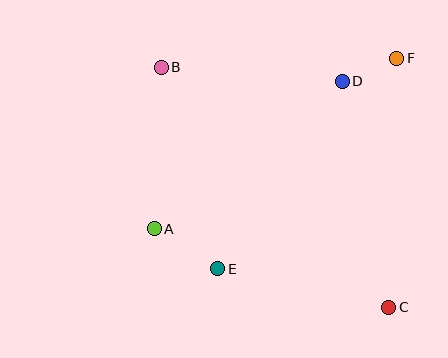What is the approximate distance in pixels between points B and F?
The distance between B and F is approximately 236 pixels.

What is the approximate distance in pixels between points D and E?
The distance between D and E is approximately 225 pixels.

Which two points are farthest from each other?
Points B and C are farthest from each other.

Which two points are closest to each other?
Points D and F are closest to each other.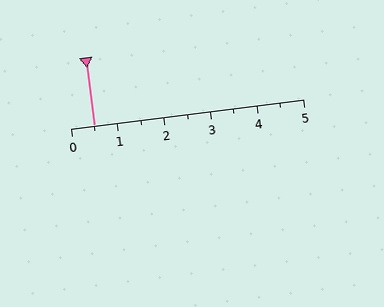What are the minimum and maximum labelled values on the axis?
The axis runs from 0 to 5.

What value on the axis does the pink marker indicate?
The marker indicates approximately 0.5.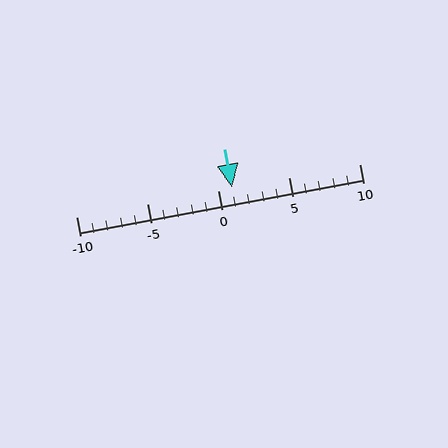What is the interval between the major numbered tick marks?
The major tick marks are spaced 5 units apart.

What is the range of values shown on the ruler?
The ruler shows values from -10 to 10.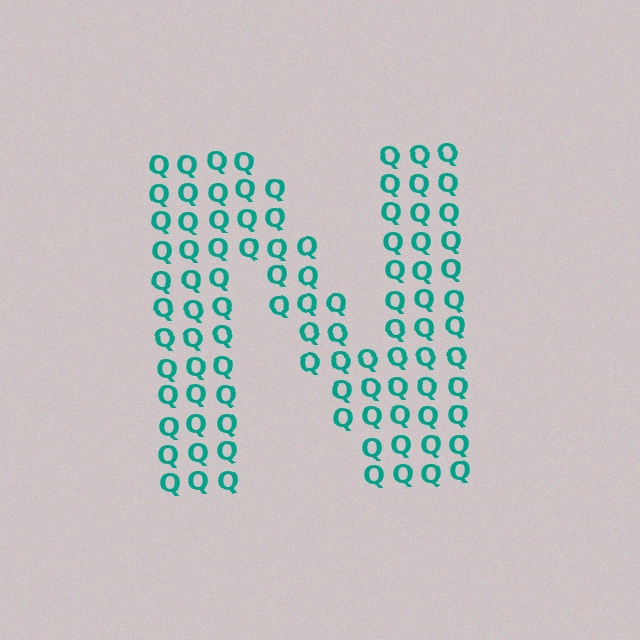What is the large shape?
The large shape is the letter N.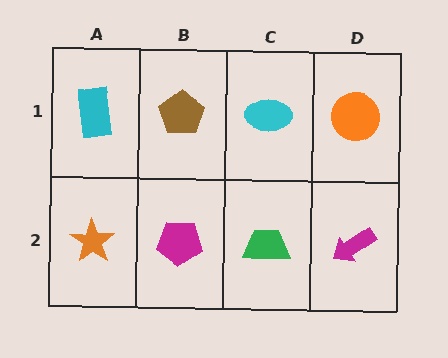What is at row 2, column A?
An orange star.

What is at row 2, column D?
A magenta arrow.